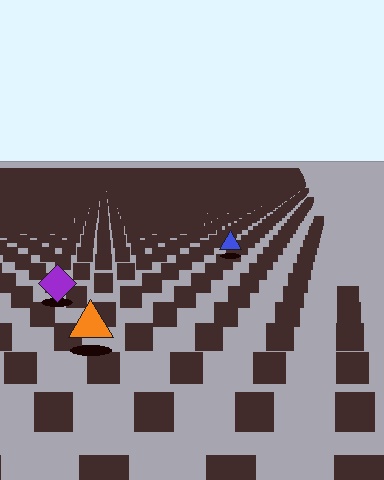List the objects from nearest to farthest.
From nearest to farthest: the orange triangle, the purple diamond, the blue triangle.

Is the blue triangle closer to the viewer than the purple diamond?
No. The purple diamond is closer — you can tell from the texture gradient: the ground texture is coarser near it.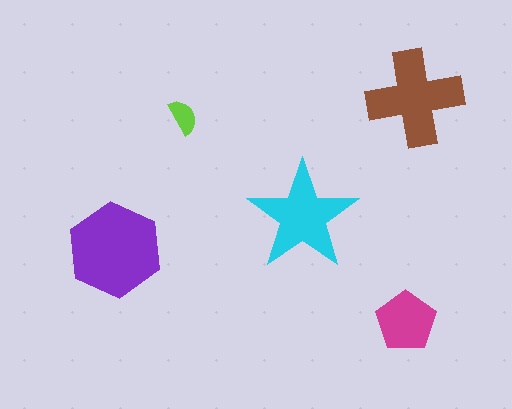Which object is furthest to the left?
The purple hexagon is leftmost.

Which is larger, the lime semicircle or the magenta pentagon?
The magenta pentagon.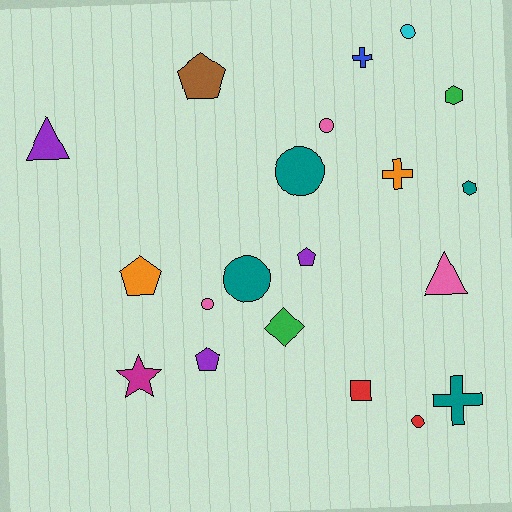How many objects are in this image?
There are 20 objects.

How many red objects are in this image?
There are 2 red objects.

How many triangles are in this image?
There are 2 triangles.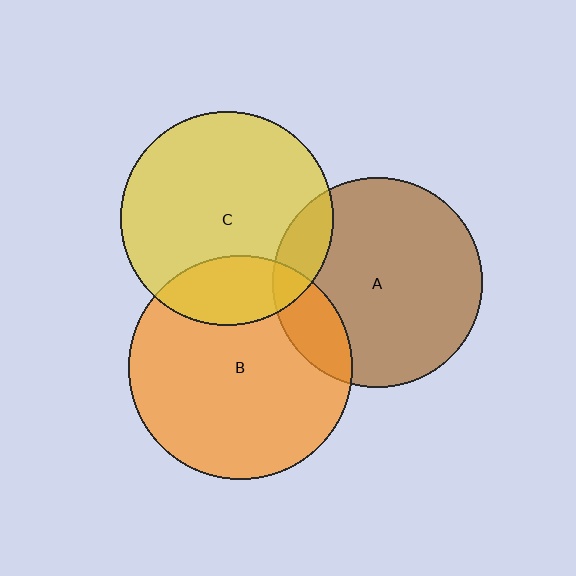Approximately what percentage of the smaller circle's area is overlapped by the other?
Approximately 15%.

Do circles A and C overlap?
Yes.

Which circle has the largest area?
Circle B (orange).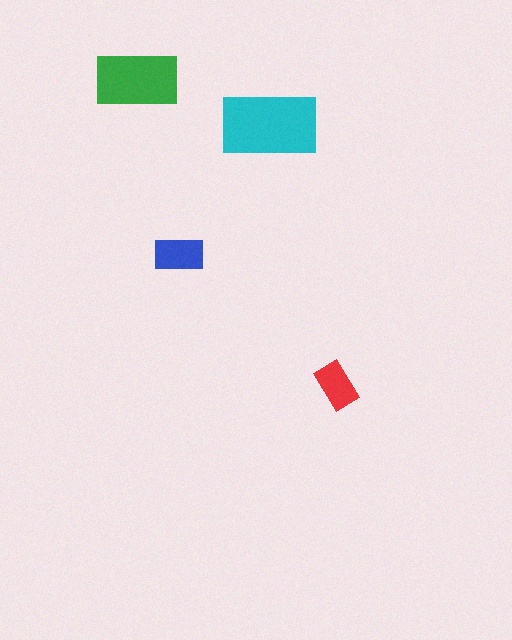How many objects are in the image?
There are 4 objects in the image.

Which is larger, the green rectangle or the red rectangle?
The green one.